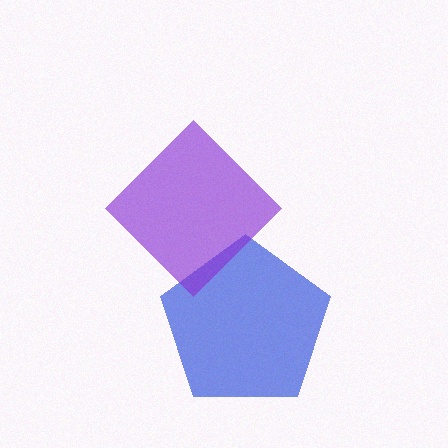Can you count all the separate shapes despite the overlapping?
Yes, there are 2 separate shapes.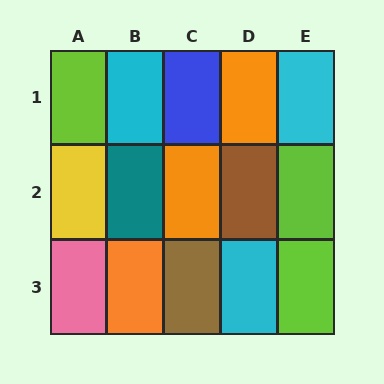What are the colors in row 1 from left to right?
Lime, cyan, blue, orange, cyan.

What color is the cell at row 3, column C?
Brown.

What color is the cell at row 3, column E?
Lime.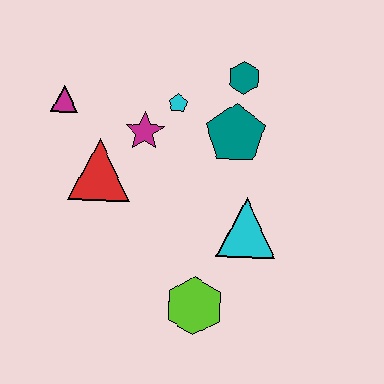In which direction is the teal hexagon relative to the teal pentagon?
The teal hexagon is above the teal pentagon.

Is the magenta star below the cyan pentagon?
Yes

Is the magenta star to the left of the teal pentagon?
Yes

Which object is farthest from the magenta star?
The lime hexagon is farthest from the magenta star.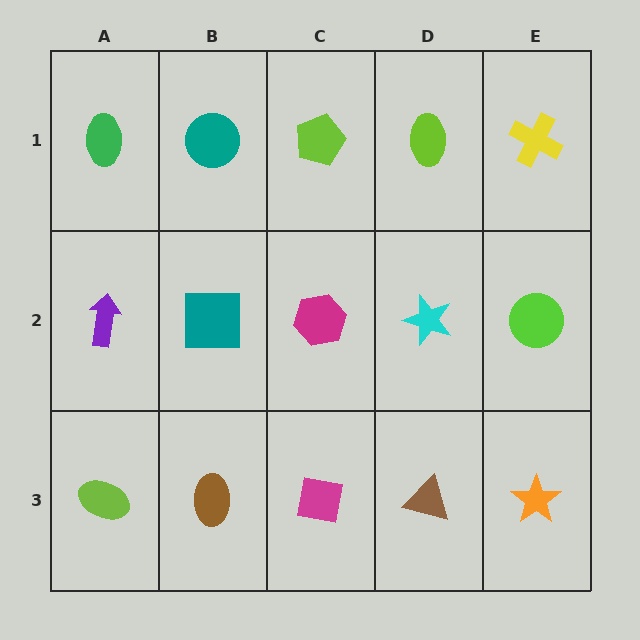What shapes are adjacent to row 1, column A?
A purple arrow (row 2, column A), a teal circle (row 1, column B).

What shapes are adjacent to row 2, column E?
A yellow cross (row 1, column E), an orange star (row 3, column E), a cyan star (row 2, column D).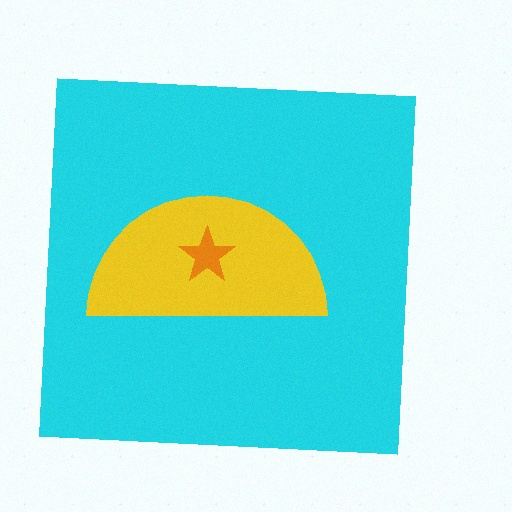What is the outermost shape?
The cyan square.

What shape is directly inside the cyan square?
The yellow semicircle.